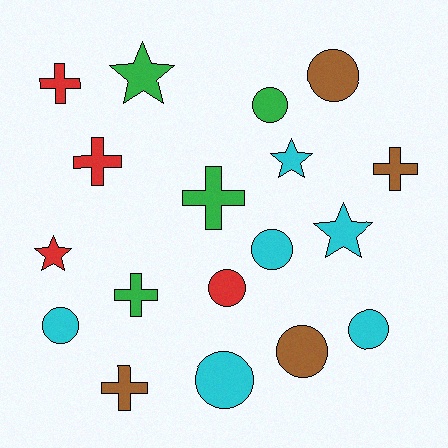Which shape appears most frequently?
Circle, with 8 objects.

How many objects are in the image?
There are 18 objects.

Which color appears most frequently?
Cyan, with 6 objects.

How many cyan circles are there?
There are 4 cyan circles.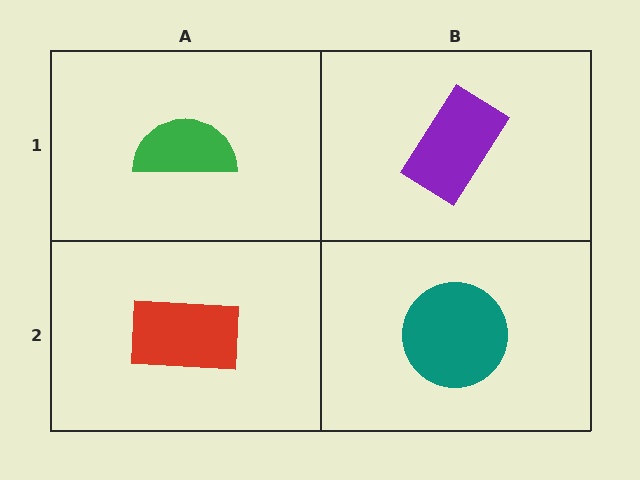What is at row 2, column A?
A red rectangle.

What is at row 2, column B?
A teal circle.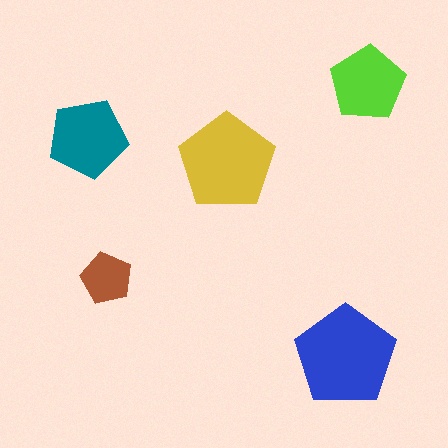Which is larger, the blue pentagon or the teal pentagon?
The blue one.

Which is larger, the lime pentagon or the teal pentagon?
The teal one.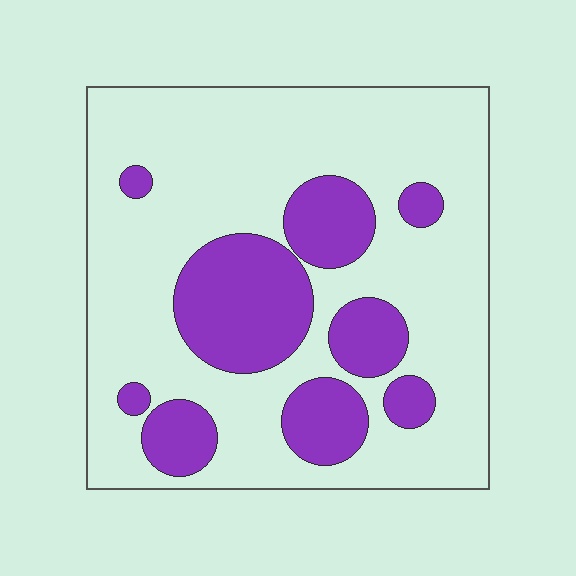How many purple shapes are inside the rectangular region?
9.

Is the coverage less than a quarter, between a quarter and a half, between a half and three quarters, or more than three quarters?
Between a quarter and a half.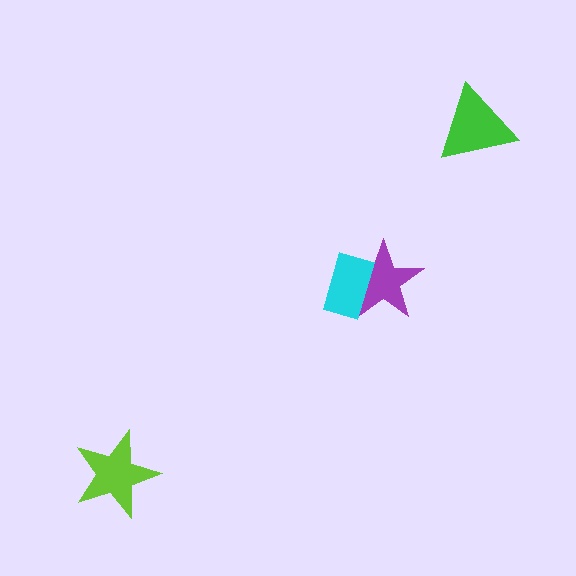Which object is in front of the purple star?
The cyan rectangle is in front of the purple star.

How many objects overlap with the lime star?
0 objects overlap with the lime star.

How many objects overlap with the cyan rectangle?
1 object overlaps with the cyan rectangle.